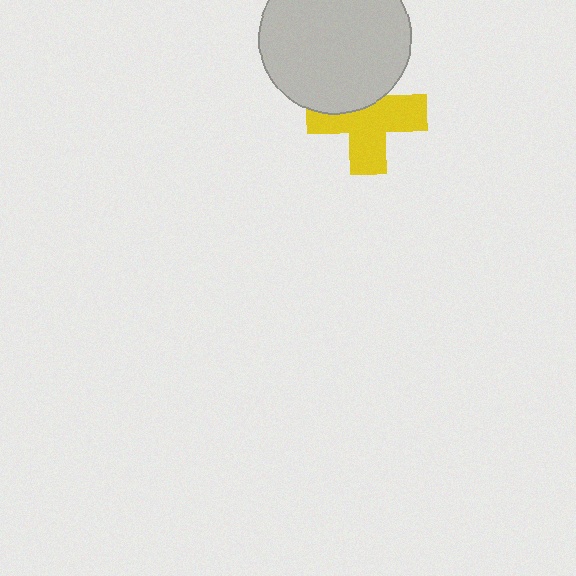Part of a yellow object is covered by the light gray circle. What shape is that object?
It is a cross.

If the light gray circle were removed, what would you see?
You would see the complete yellow cross.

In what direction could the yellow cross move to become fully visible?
The yellow cross could move down. That would shift it out from behind the light gray circle entirely.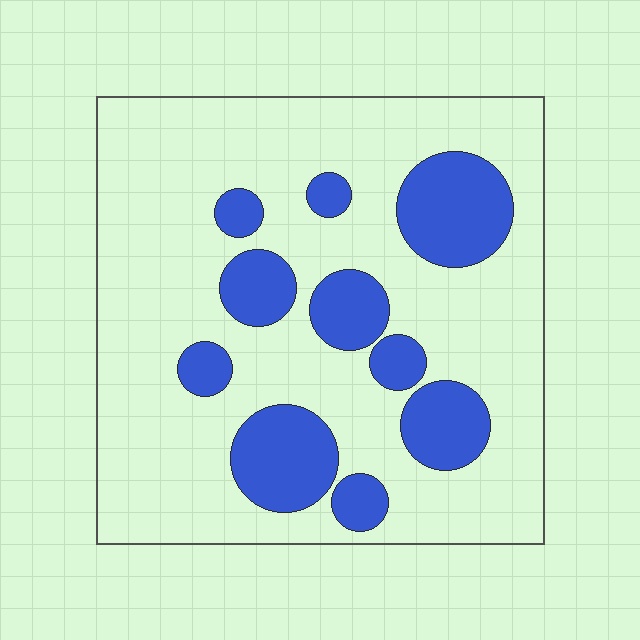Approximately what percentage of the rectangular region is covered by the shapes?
Approximately 25%.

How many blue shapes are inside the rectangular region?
10.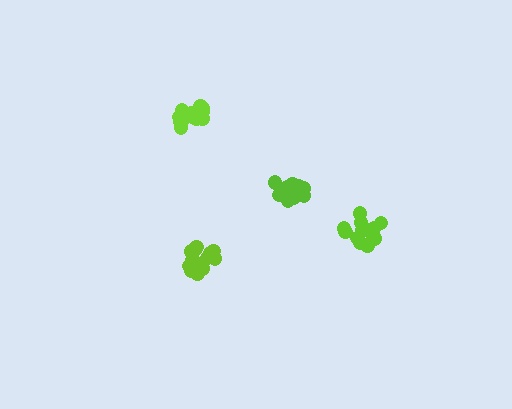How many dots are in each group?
Group 1: 15 dots, Group 2: 16 dots, Group 3: 19 dots, Group 4: 15 dots (65 total).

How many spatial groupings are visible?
There are 4 spatial groupings.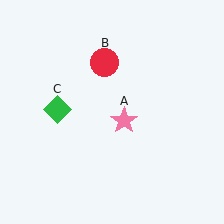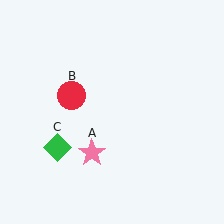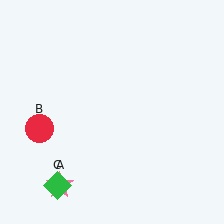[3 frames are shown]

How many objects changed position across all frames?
3 objects changed position: pink star (object A), red circle (object B), green diamond (object C).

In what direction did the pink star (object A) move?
The pink star (object A) moved down and to the left.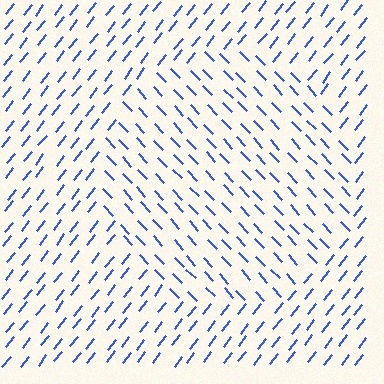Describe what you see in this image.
The image is filled with small blue line segments. A circle region in the image has lines oriented differently from the surrounding lines, creating a visible texture boundary.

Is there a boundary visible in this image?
Yes, there is a texture boundary formed by a change in line orientation.